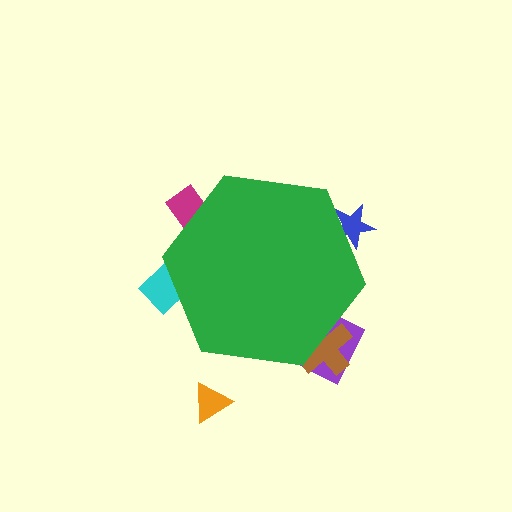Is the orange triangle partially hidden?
No, the orange triangle is fully visible.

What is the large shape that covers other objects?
A green hexagon.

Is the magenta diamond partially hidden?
Yes, the magenta diamond is partially hidden behind the green hexagon.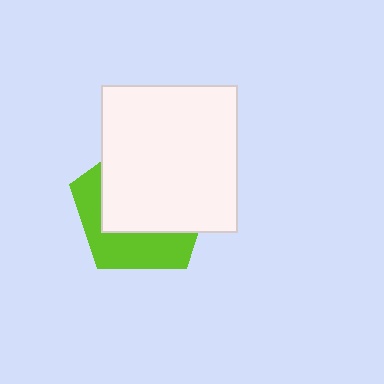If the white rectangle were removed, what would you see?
You would see the complete lime pentagon.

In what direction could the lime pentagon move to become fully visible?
The lime pentagon could move toward the lower-left. That would shift it out from behind the white rectangle entirely.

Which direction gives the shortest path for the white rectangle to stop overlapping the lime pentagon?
Moving toward the upper-right gives the shortest separation.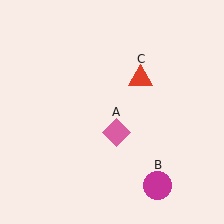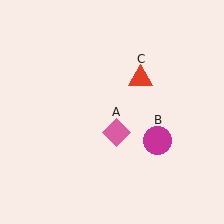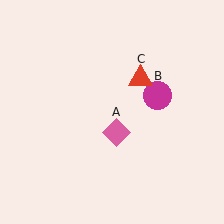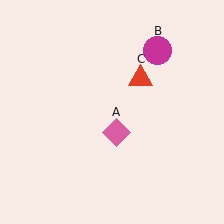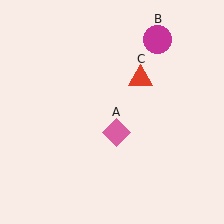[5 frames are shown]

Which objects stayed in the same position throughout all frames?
Pink diamond (object A) and red triangle (object C) remained stationary.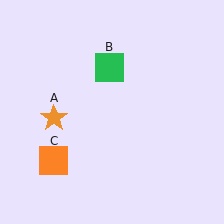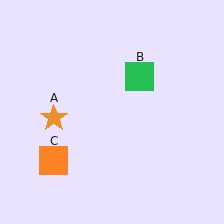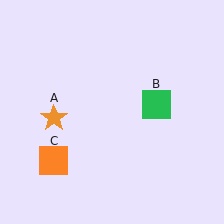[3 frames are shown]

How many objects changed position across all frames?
1 object changed position: green square (object B).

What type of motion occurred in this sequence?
The green square (object B) rotated clockwise around the center of the scene.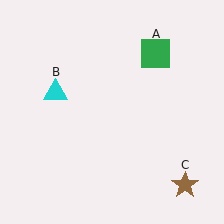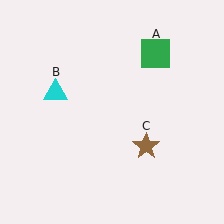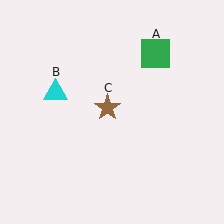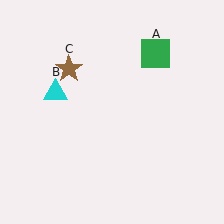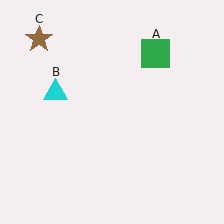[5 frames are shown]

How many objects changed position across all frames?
1 object changed position: brown star (object C).